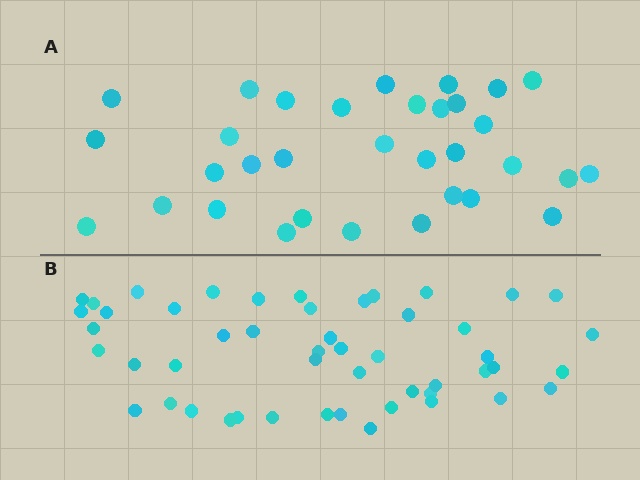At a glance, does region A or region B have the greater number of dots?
Region B (the bottom region) has more dots.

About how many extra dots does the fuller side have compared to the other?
Region B has approximately 15 more dots than region A.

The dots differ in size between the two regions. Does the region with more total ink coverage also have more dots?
No. Region A has more total ink coverage because its dots are larger, but region B actually contains more individual dots. Total area can be misleading — the number of items is what matters here.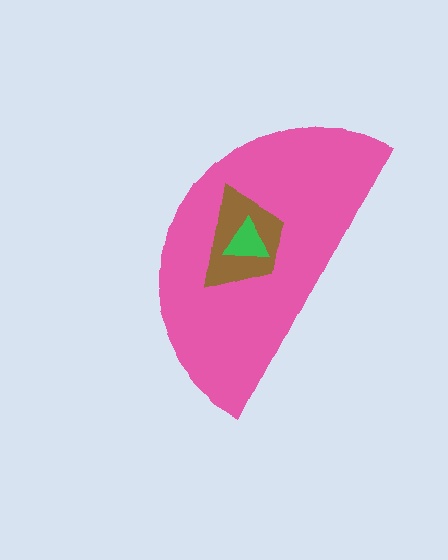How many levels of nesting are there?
3.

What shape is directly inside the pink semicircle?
The brown trapezoid.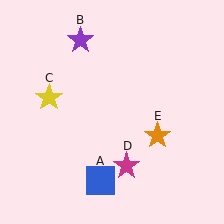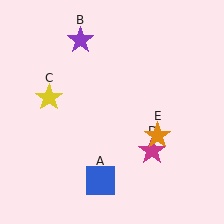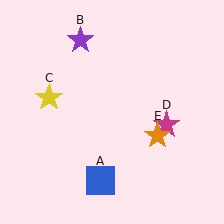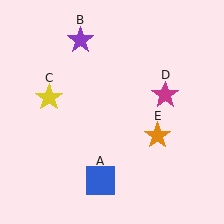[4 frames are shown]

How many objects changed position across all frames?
1 object changed position: magenta star (object D).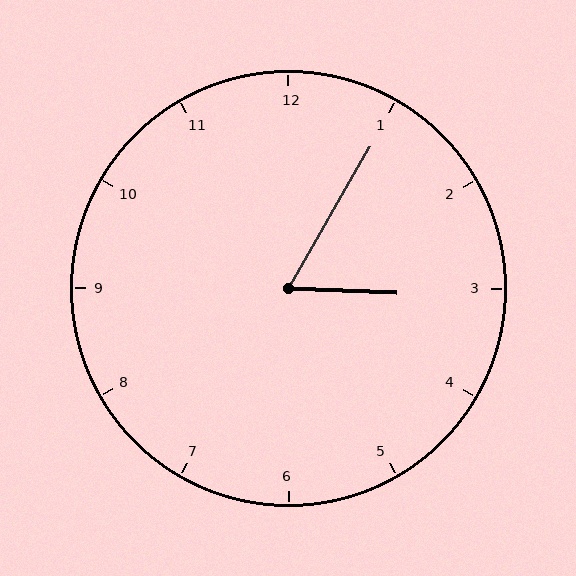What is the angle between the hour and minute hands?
Approximately 62 degrees.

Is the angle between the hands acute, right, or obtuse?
It is acute.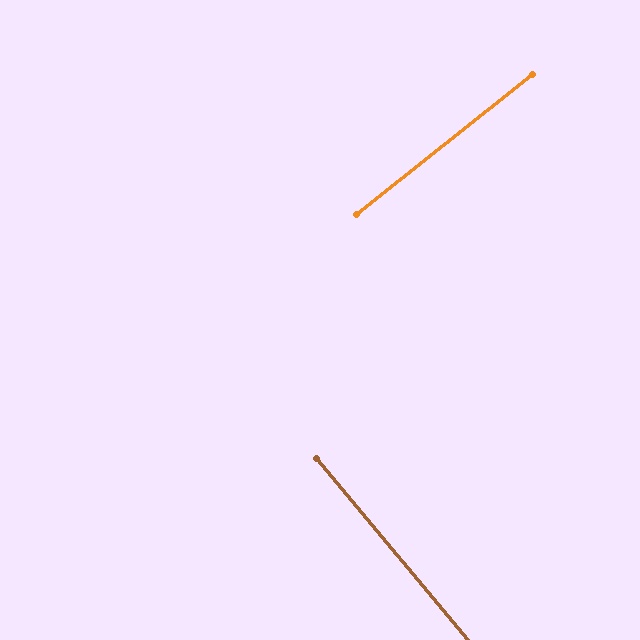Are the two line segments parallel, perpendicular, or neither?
Perpendicular — they meet at approximately 88°.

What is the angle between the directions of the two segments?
Approximately 88 degrees.